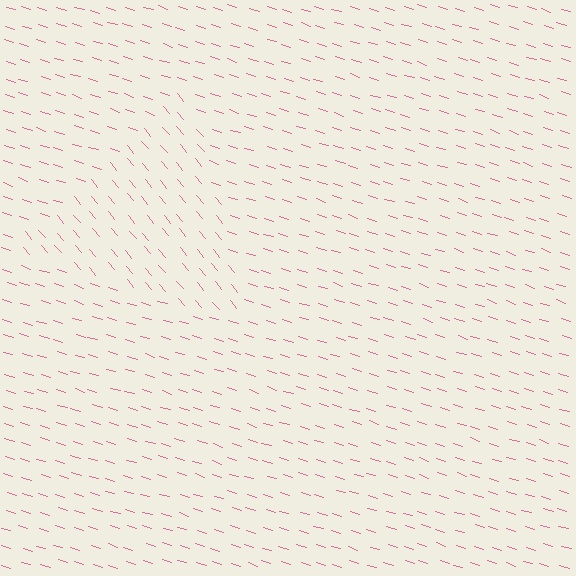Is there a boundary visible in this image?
Yes, there is a texture boundary formed by a change in line orientation.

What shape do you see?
I see a triangle.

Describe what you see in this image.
The image is filled with small pink line segments. A triangle region in the image has lines oriented differently from the surrounding lines, creating a visible texture boundary.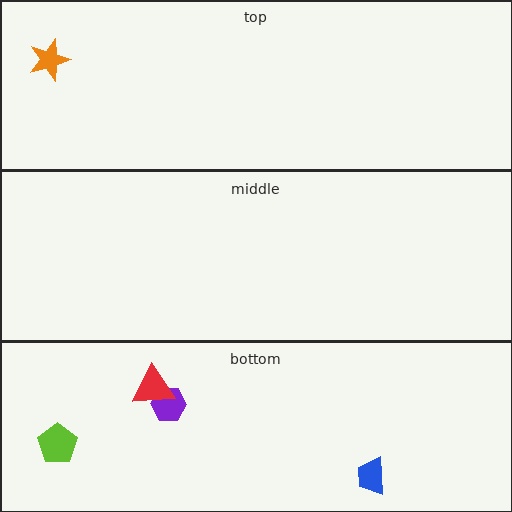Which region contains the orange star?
The top region.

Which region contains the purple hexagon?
The bottom region.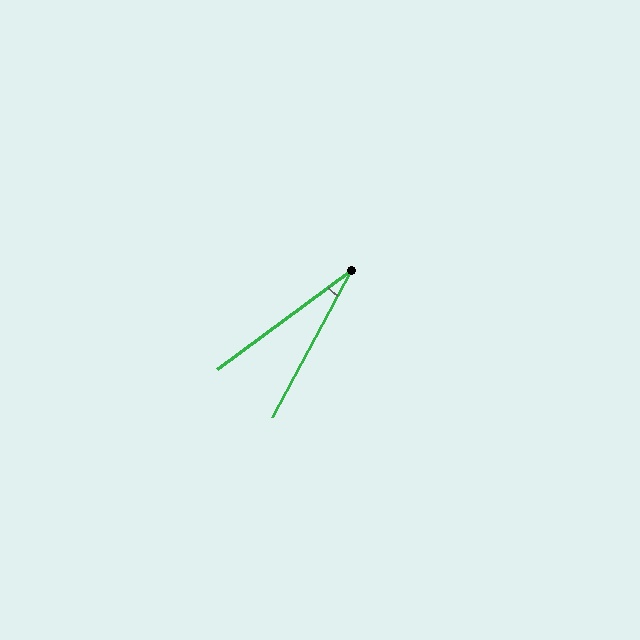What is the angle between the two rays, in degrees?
Approximately 25 degrees.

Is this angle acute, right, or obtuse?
It is acute.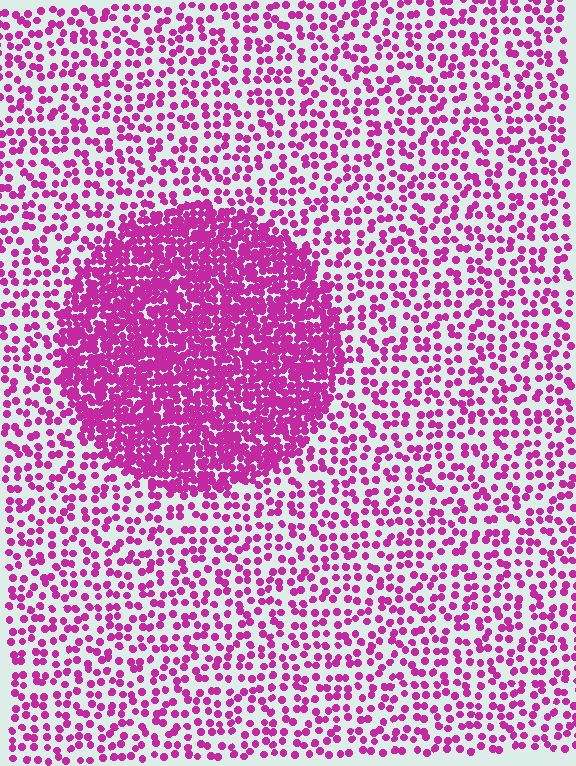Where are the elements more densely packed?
The elements are more densely packed inside the circle boundary.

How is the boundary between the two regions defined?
The boundary is defined by a change in element density (approximately 2.6x ratio). All elements are the same color, size, and shape.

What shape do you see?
I see a circle.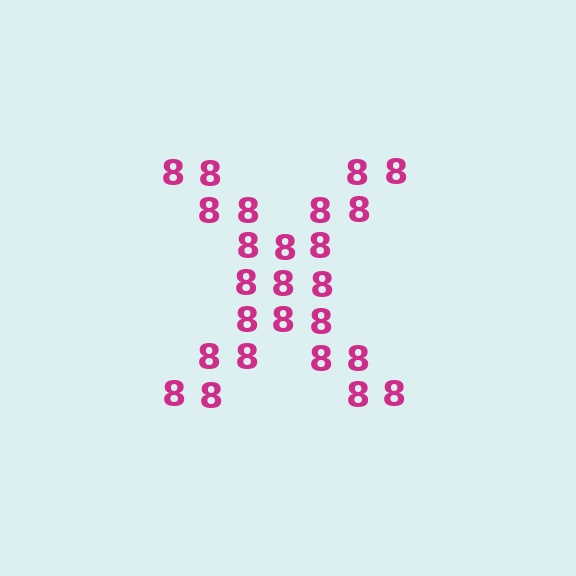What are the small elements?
The small elements are digit 8's.